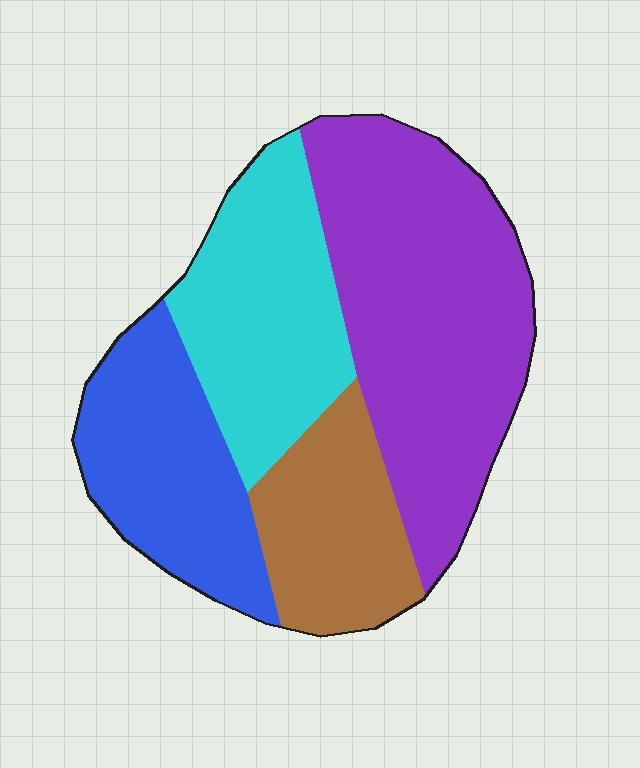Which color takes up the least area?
Brown, at roughly 15%.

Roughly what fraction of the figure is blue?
Blue covers roughly 20% of the figure.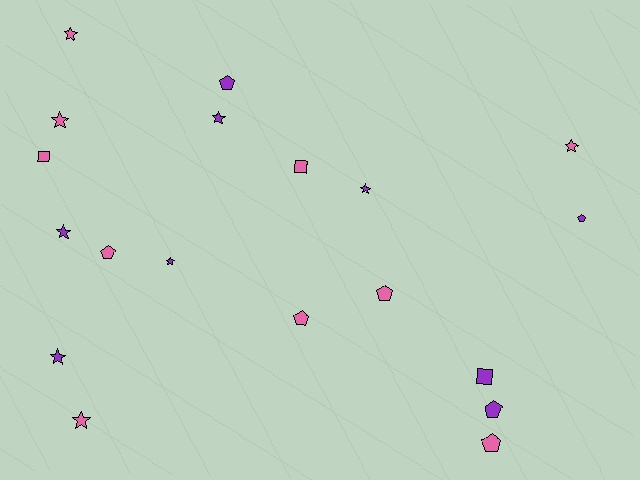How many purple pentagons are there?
There are 3 purple pentagons.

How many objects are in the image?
There are 19 objects.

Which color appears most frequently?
Pink, with 10 objects.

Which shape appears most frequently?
Star, with 9 objects.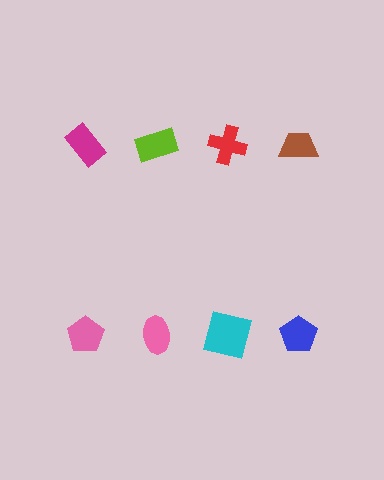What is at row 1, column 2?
A lime rectangle.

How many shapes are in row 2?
4 shapes.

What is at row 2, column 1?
A pink pentagon.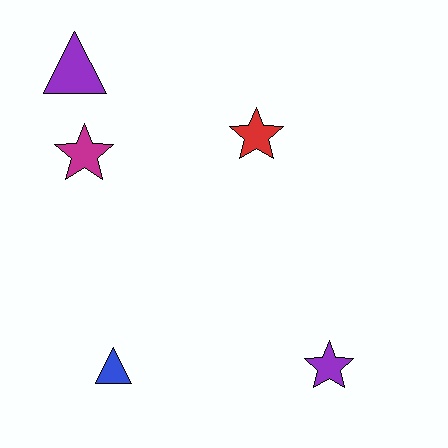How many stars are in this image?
There are 3 stars.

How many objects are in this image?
There are 5 objects.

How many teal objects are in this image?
There are no teal objects.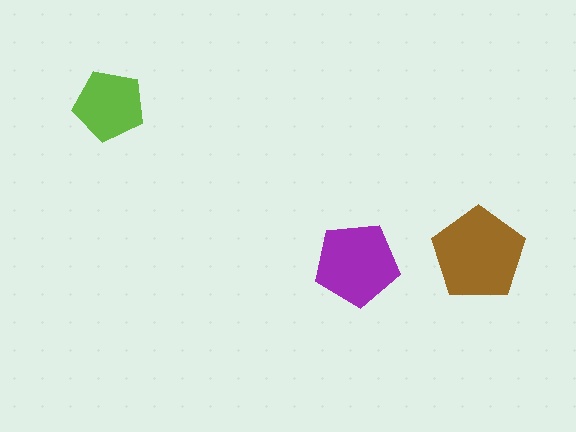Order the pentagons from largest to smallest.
the brown one, the purple one, the lime one.